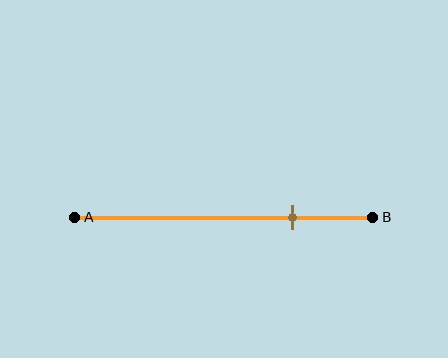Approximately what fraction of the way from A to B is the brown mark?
The brown mark is approximately 75% of the way from A to B.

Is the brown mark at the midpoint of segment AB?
No, the mark is at about 75% from A, not at the 50% midpoint.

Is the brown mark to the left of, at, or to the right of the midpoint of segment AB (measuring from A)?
The brown mark is to the right of the midpoint of segment AB.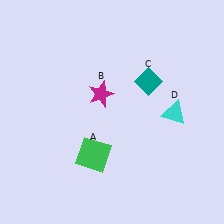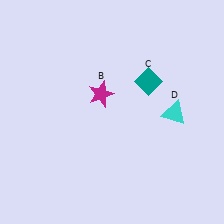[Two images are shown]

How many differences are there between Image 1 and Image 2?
There is 1 difference between the two images.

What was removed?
The green square (A) was removed in Image 2.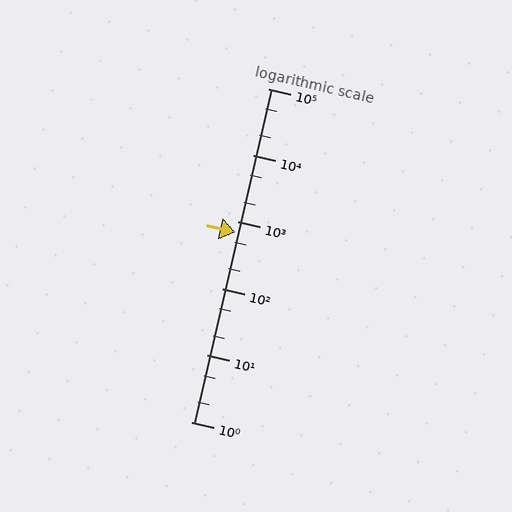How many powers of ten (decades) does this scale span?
The scale spans 5 decades, from 1 to 100000.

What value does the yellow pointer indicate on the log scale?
The pointer indicates approximately 700.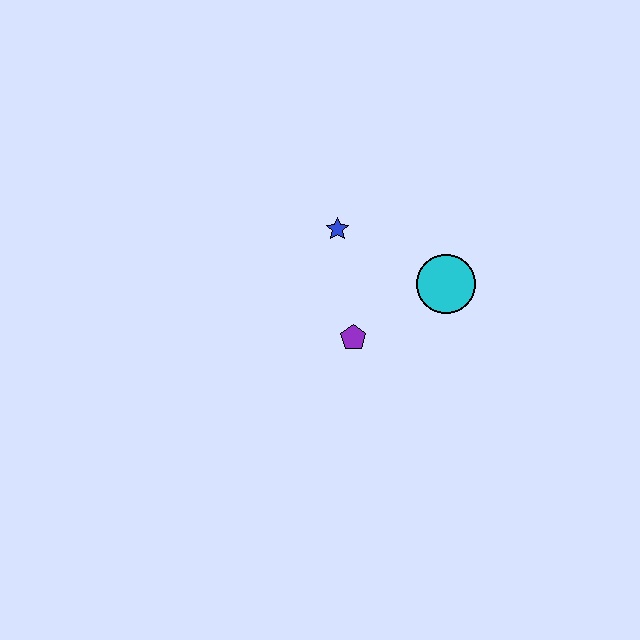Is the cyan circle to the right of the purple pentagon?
Yes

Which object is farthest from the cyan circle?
The blue star is farthest from the cyan circle.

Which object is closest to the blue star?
The purple pentagon is closest to the blue star.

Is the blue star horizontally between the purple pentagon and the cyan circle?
No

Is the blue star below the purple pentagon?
No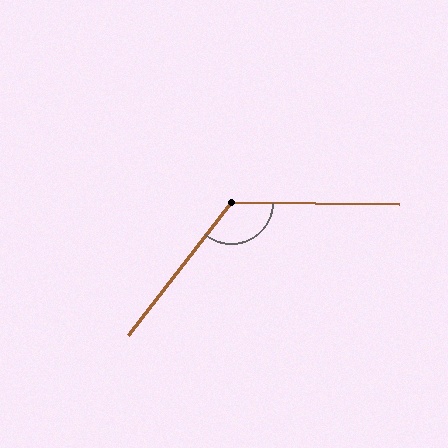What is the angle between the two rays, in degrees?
Approximately 127 degrees.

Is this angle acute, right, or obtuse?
It is obtuse.